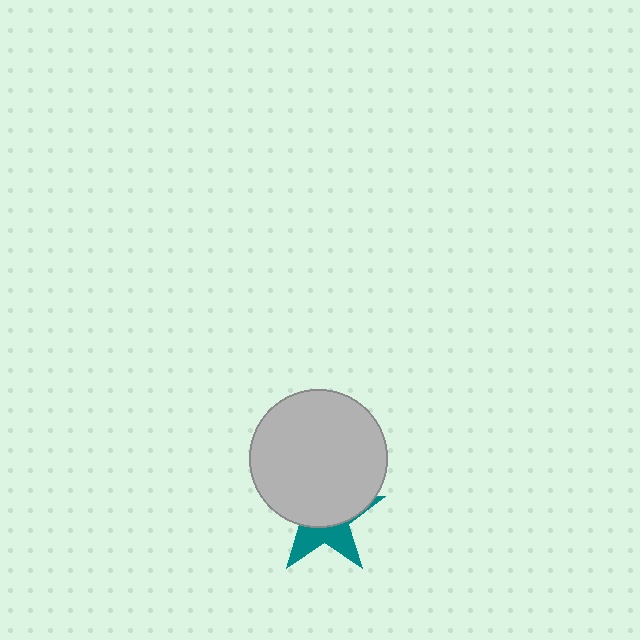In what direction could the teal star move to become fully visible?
The teal star could move down. That would shift it out from behind the light gray circle entirely.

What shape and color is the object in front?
The object in front is a light gray circle.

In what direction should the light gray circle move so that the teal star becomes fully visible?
The light gray circle should move up. That is the shortest direction to clear the overlap and leave the teal star fully visible.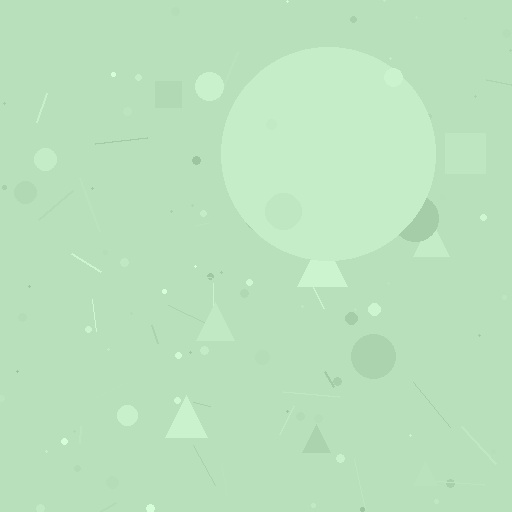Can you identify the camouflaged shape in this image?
The camouflaged shape is a circle.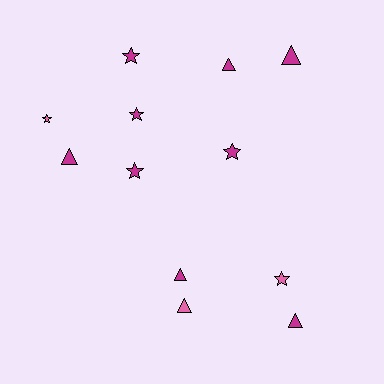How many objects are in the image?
There are 12 objects.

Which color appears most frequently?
Magenta, with 9 objects.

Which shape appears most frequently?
Star, with 6 objects.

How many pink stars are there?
There are 2 pink stars.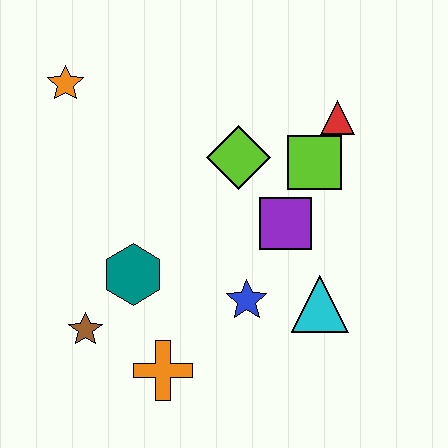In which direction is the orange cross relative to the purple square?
The orange cross is below the purple square.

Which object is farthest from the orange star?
The cyan triangle is farthest from the orange star.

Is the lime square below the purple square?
No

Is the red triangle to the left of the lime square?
No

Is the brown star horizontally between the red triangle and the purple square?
No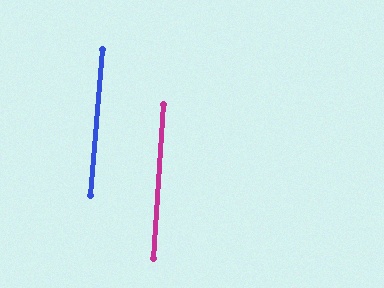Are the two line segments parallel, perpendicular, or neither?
Parallel — their directions differ by only 1.0°.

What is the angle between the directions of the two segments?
Approximately 1 degree.